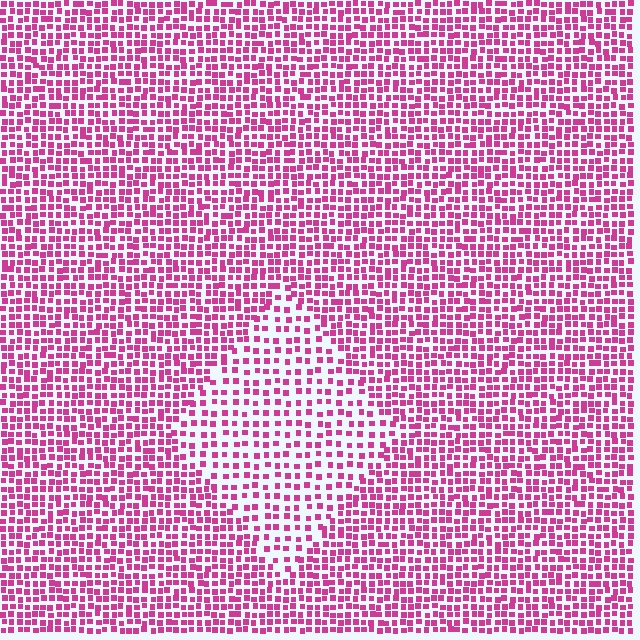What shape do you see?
I see a diamond.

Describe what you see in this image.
The image contains small magenta elements arranged at two different densities. A diamond-shaped region is visible where the elements are less densely packed than the surrounding area.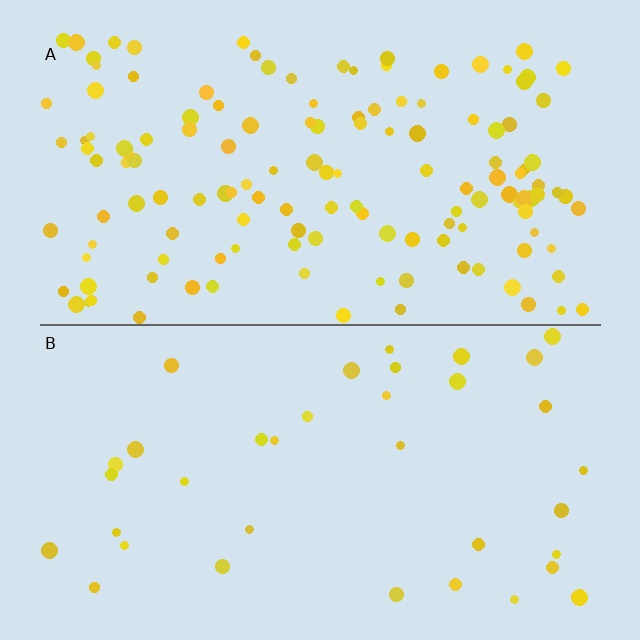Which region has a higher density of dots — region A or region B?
A (the top).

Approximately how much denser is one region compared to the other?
Approximately 3.8× — region A over region B.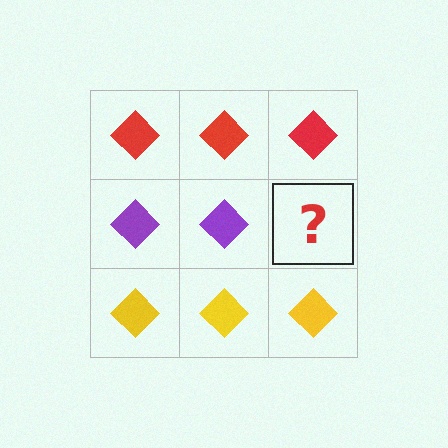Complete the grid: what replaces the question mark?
The question mark should be replaced with a purple diamond.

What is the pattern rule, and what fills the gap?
The rule is that each row has a consistent color. The gap should be filled with a purple diamond.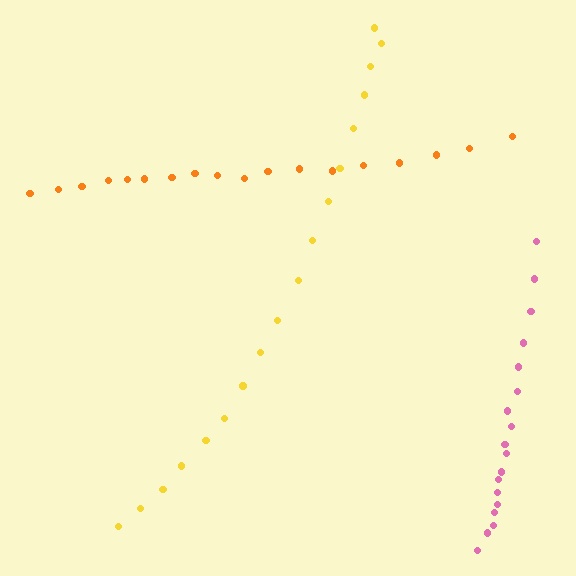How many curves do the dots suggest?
There are 3 distinct paths.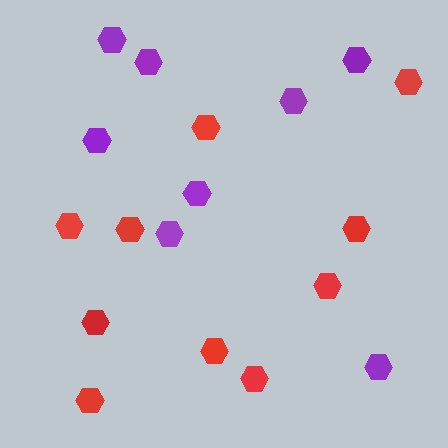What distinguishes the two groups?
There are 2 groups: one group of red hexagons (10) and one group of purple hexagons (8).